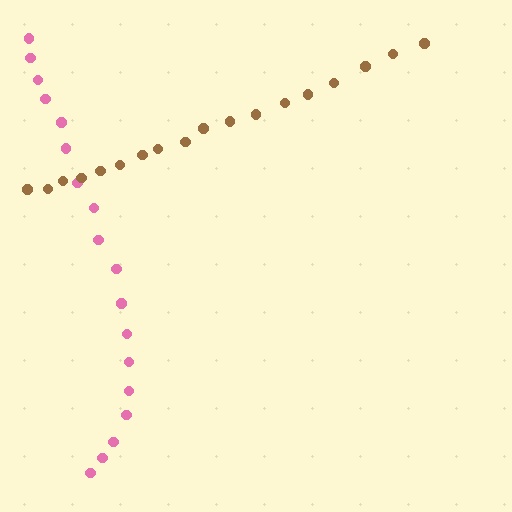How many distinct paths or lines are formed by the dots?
There are 2 distinct paths.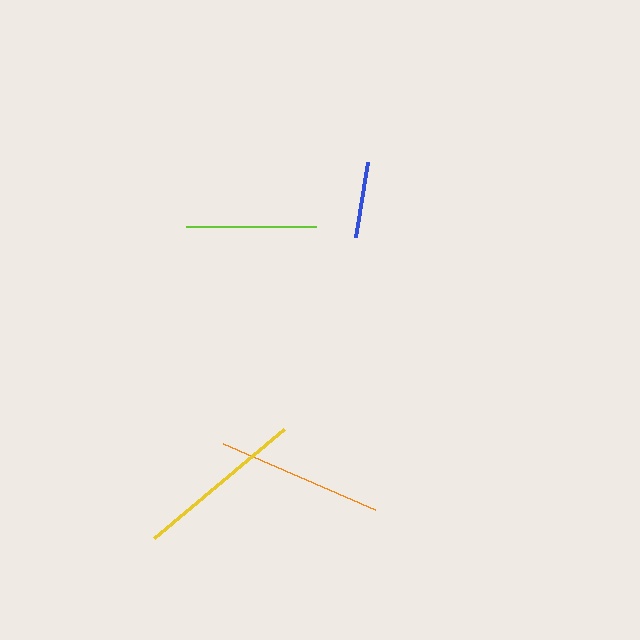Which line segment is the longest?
The yellow line is the longest at approximately 170 pixels.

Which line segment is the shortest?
The blue line is the shortest at approximately 76 pixels.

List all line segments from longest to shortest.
From longest to shortest: yellow, orange, lime, blue.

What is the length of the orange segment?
The orange segment is approximately 166 pixels long.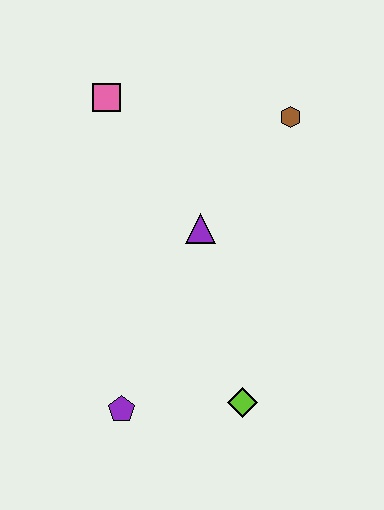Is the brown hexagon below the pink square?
Yes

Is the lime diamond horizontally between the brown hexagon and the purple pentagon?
Yes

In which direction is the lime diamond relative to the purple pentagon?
The lime diamond is to the right of the purple pentagon.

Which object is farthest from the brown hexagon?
The purple pentagon is farthest from the brown hexagon.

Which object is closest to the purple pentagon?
The lime diamond is closest to the purple pentagon.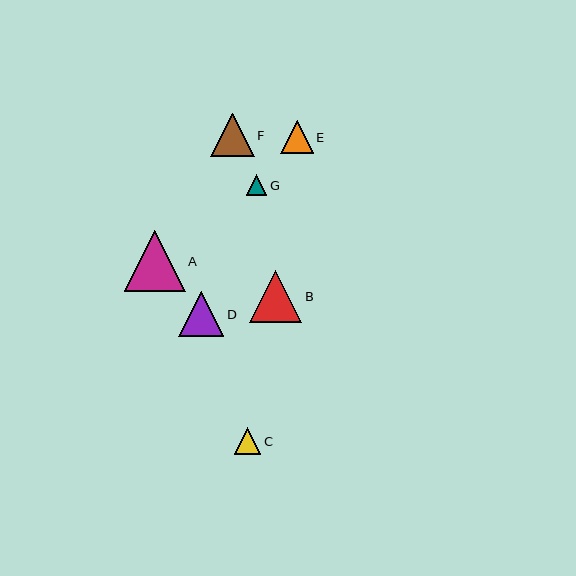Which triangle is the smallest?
Triangle G is the smallest with a size of approximately 21 pixels.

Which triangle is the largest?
Triangle A is the largest with a size of approximately 61 pixels.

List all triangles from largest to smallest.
From largest to smallest: A, B, D, F, E, C, G.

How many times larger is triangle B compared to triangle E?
Triangle B is approximately 1.6 times the size of triangle E.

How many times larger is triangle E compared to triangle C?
Triangle E is approximately 1.2 times the size of triangle C.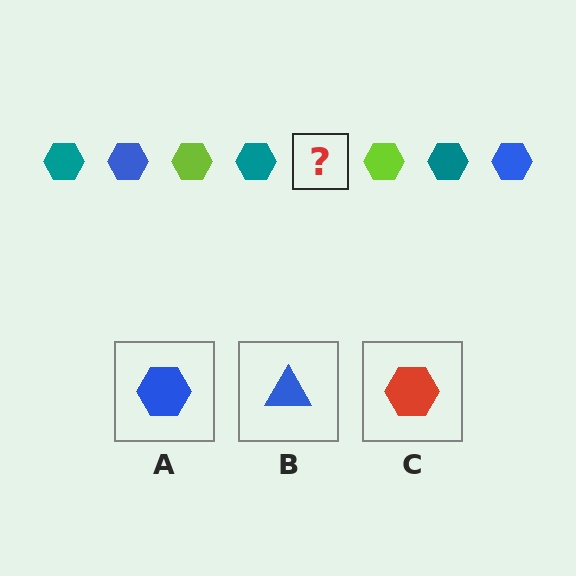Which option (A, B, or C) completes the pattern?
A.